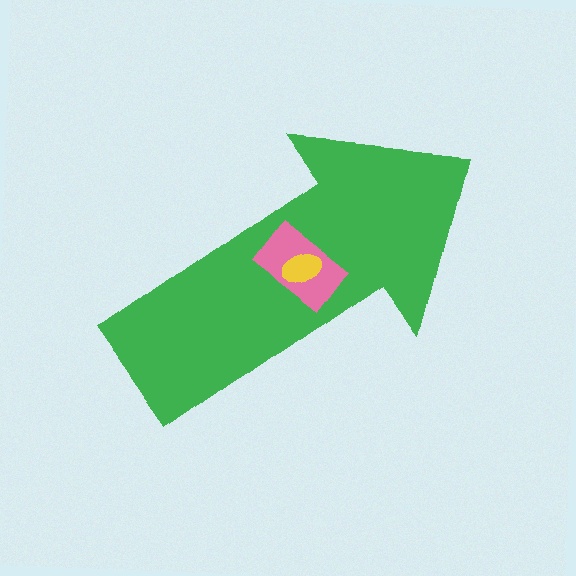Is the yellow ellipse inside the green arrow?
Yes.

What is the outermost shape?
The green arrow.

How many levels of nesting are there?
3.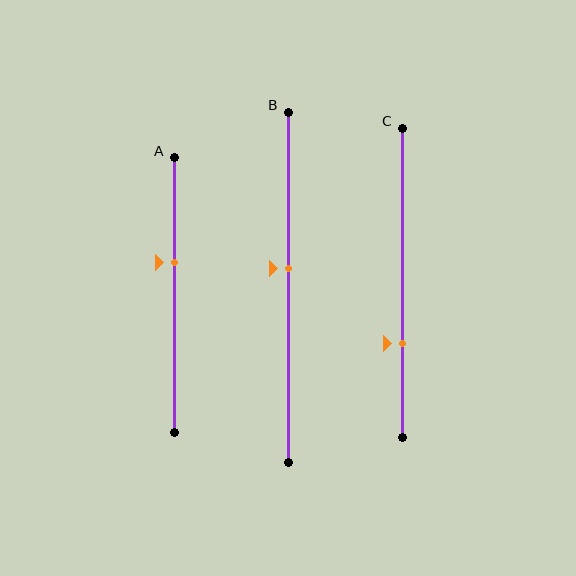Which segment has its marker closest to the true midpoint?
Segment B has its marker closest to the true midpoint.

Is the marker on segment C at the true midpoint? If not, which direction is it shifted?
No, the marker on segment C is shifted downward by about 20% of the segment length.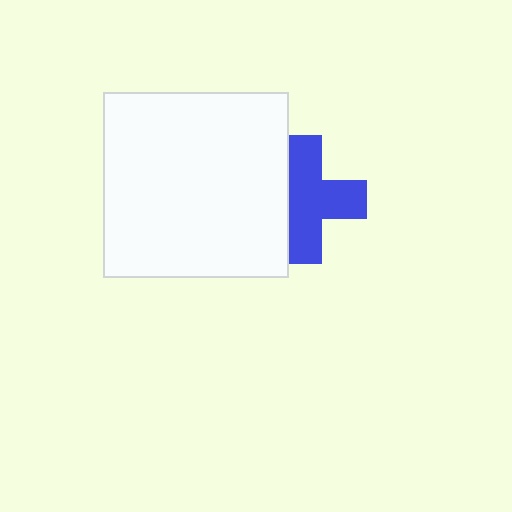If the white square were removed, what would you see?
You would see the complete blue cross.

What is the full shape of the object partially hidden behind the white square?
The partially hidden object is a blue cross.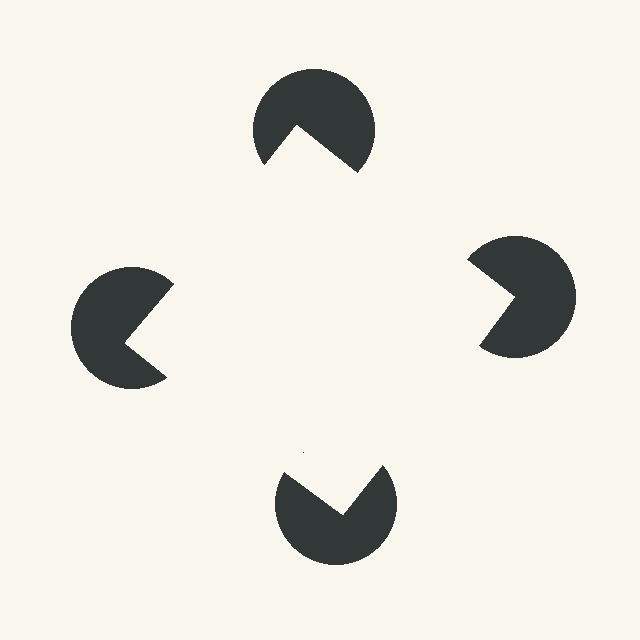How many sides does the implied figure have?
4 sides.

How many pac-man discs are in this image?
There are 4 — one at each vertex of the illusory square.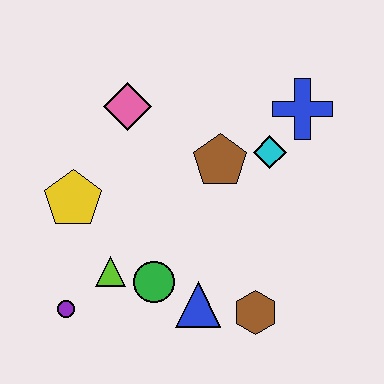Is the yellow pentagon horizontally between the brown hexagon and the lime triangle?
No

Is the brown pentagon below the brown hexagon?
No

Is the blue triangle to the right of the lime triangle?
Yes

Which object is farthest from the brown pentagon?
The purple circle is farthest from the brown pentagon.